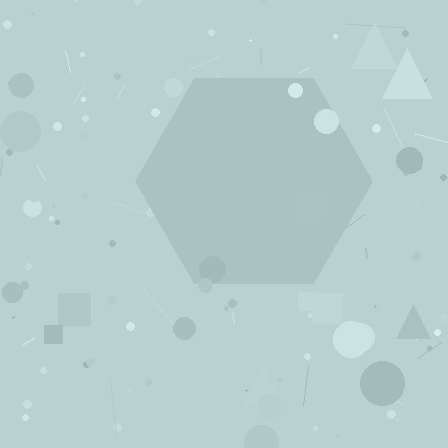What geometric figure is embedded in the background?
A hexagon is embedded in the background.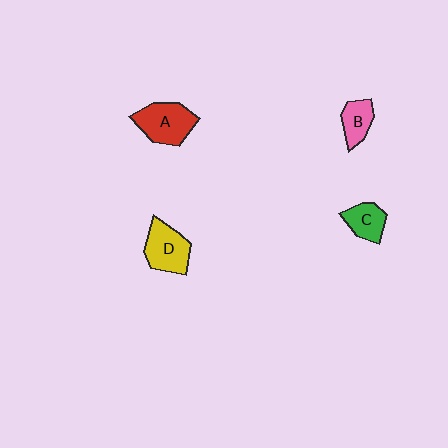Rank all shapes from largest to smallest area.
From largest to smallest: A (red), D (yellow), C (green), B (pink).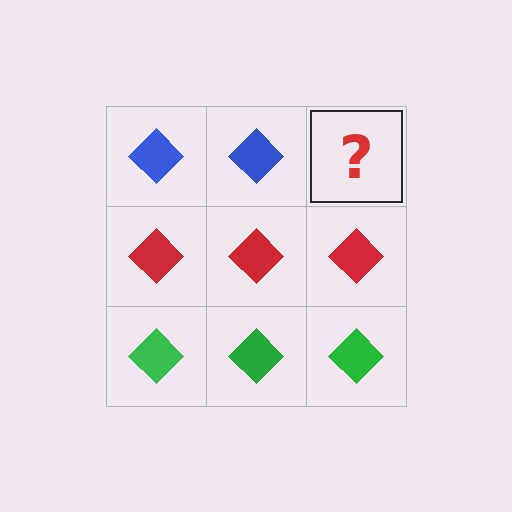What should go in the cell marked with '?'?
The missing cell should contain a blue diamond.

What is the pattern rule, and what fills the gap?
The rule is that each row has a consistent color. The gap should be filled with a blue diamond.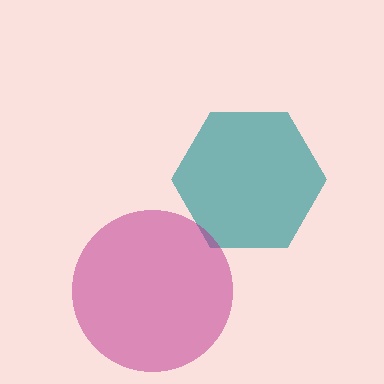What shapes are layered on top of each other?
The layered shapes are: a teal hexagon, a magenta circle.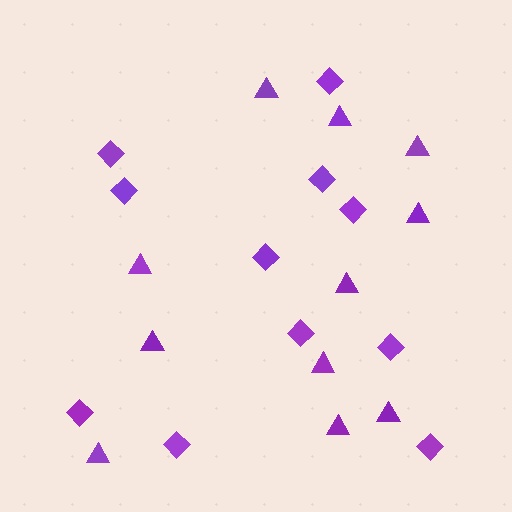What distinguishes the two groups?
There are 2 groups: one group of triangles (11) and one group of diamonds (11).